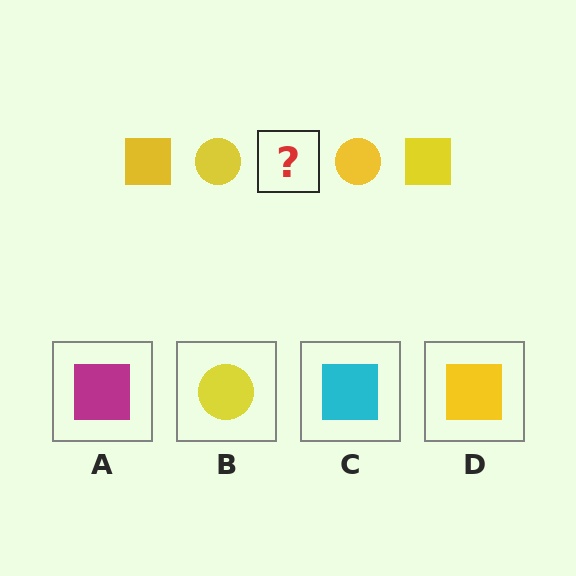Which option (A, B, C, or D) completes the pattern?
D.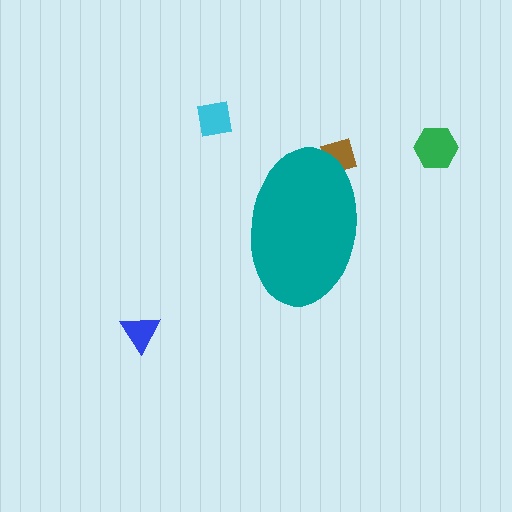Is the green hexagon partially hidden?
No, the green hexagon is fully visible.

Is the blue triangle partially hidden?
No, the blue triangle is fully visible.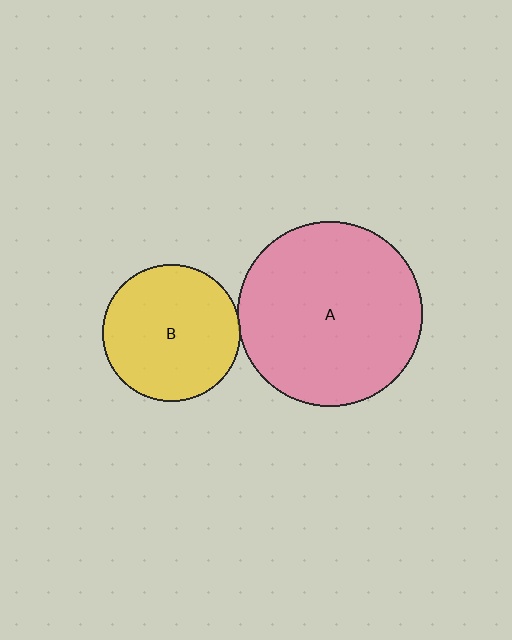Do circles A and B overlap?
Yes.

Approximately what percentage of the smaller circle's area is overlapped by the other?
Approximately 5%.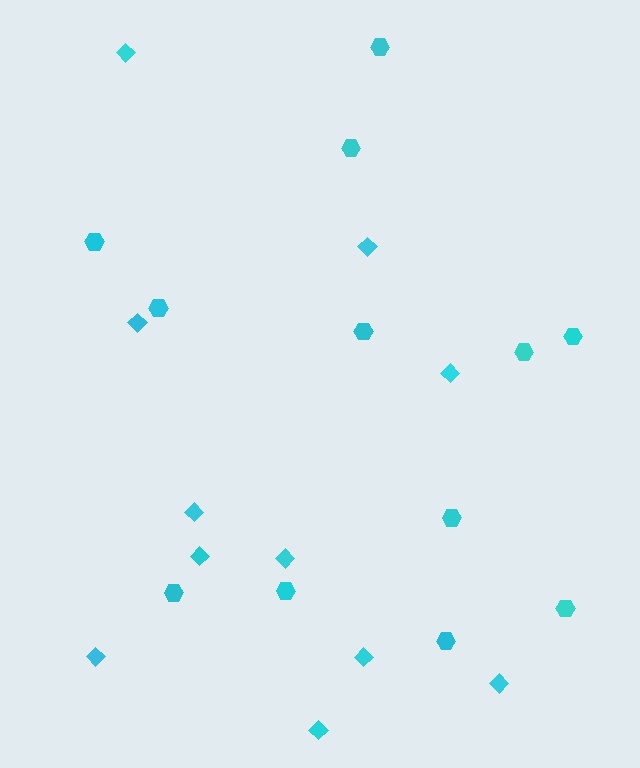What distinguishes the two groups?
There are 2 groups: one group of diamonds (11) and one group of hexagons (12).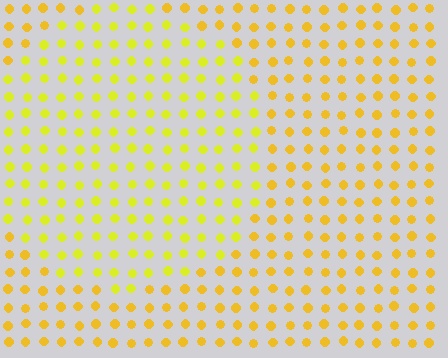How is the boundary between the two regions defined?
The boundary is defined purely by a slight shift in hue (about 21 degrees). Spacing, size, and orientation are identical on both sides.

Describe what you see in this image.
The image is filled with small yellow elements in a uniform arrangement. A circle-shaped region is visible where the elements are tinted to a slightly different hue, forming a subtle color boundary.